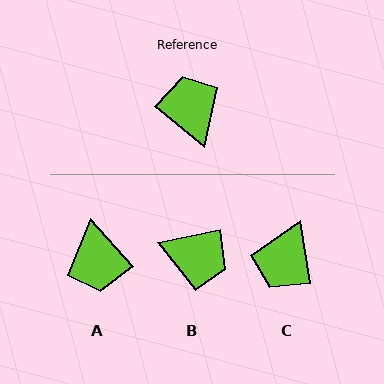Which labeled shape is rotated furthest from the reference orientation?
A, about 170 degrees away.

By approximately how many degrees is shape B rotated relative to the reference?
Approximately 129 degrees clockwise.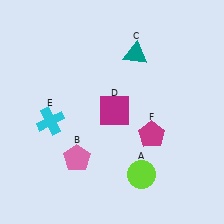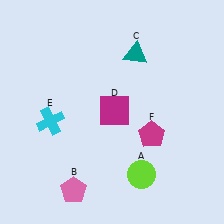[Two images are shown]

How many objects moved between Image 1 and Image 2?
1 object moved between the two images.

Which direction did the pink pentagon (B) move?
The pink pentagon (B) moved down.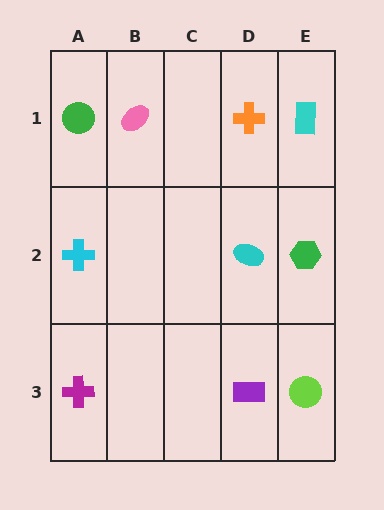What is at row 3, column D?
A purple rectangle.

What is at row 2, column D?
A cyan ellipse.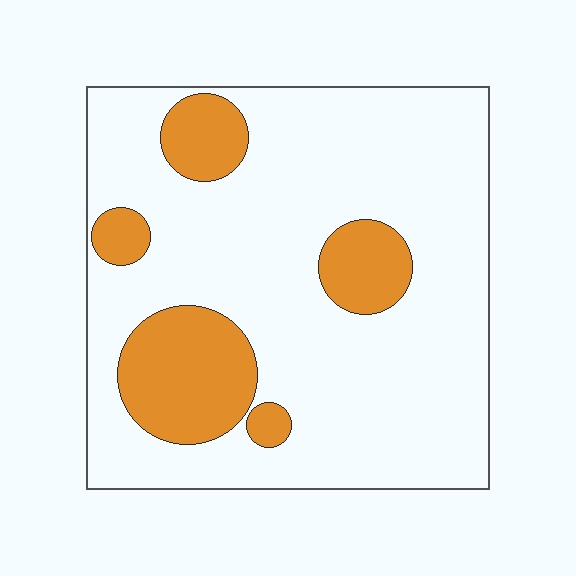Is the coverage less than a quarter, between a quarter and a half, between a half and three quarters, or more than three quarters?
Less than a quarter.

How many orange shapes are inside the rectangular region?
5.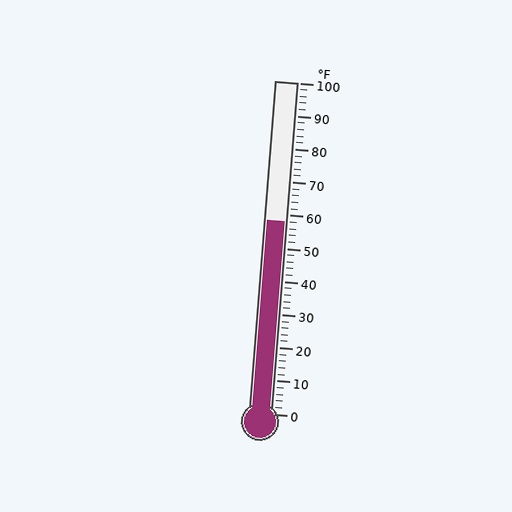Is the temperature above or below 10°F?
The temperature is above 10°F.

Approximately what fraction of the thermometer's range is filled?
The thermometer is filled to approximately 60% of its range.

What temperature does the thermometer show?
The thermometer shows approximately 58°F.